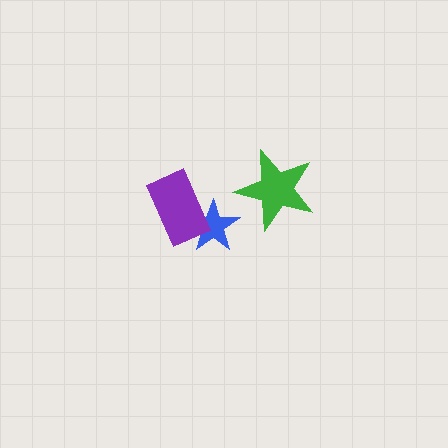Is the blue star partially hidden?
Yes, it is partially covered by another shape.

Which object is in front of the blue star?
The purple rectangle is in front of the blue star.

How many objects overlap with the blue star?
1 object overlaps with the blue star.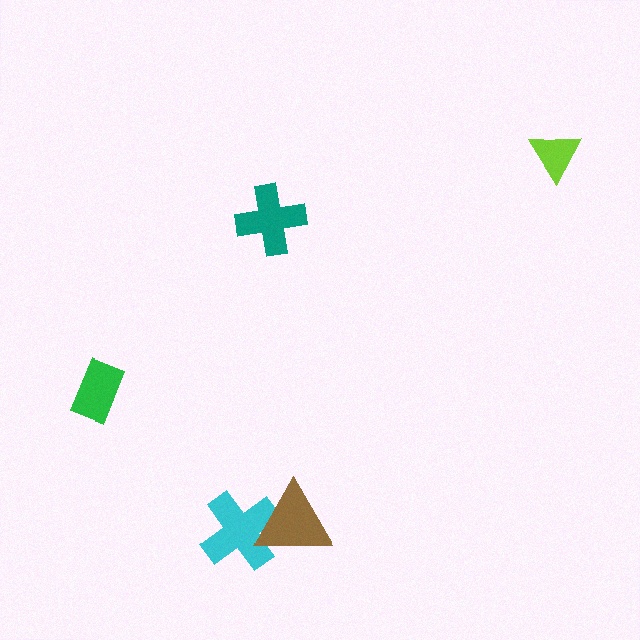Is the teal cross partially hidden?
No, no other shape covers it.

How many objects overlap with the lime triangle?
0 objects overlap with the lime triangle.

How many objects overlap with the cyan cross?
1 object overlaps with the cyan cross.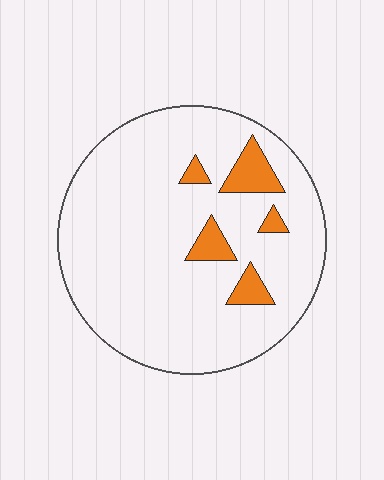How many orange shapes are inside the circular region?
5.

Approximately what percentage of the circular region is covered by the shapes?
Approximately 10%.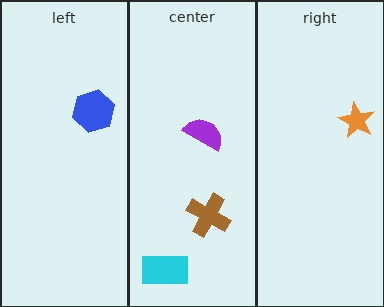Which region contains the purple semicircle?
The center region.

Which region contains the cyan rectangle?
The center region.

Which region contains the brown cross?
The center region.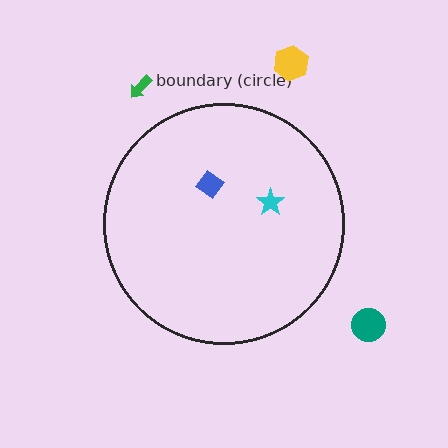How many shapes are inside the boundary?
2 inside, 3 outside.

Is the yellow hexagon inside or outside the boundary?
Outside.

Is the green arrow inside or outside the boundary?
Outside.